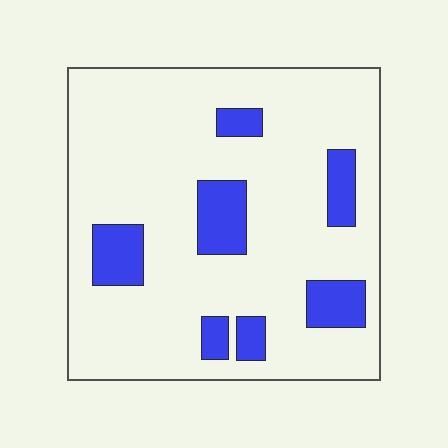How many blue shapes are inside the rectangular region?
7.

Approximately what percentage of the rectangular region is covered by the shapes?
Approximately 15%.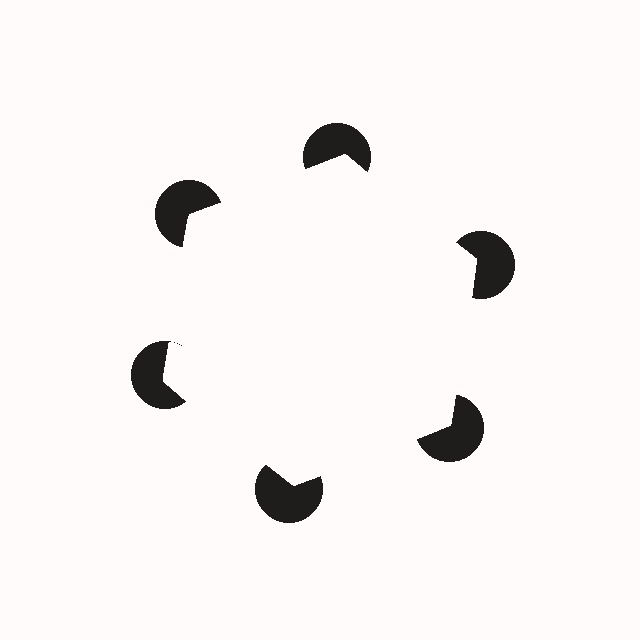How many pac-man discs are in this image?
There are 6 — one at each vertex of the illusory hexagon.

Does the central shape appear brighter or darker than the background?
It typically appears slightly brighter than the background, even though no actual brightness change is drawn.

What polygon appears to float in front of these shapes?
An illusory hexagon — its edges are inferred from the aligned wedge cuts in the pac-man discs, not physically drawn.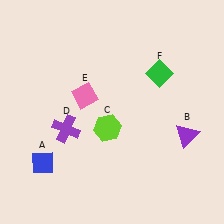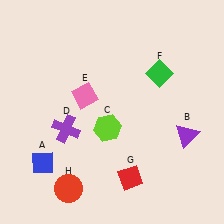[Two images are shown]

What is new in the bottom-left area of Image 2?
A red circle (H) was added in the bottom-left area of Image 2.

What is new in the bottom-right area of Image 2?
A red diamond (G) was added in the bottom-right area of Image 2.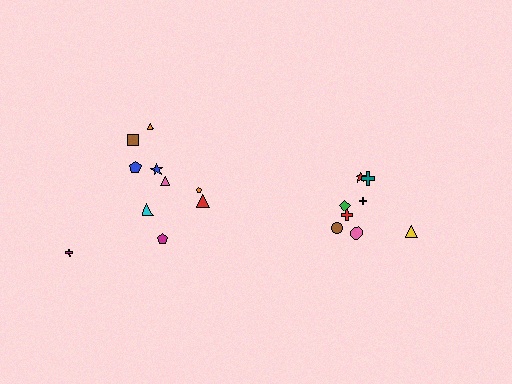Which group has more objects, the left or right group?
The left group.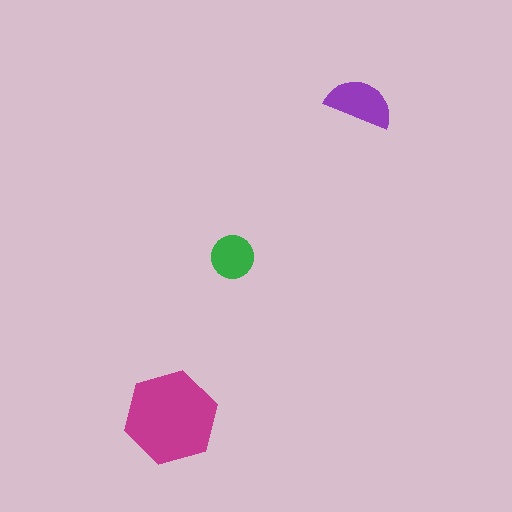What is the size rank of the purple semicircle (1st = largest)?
2nd.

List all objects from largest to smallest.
The magenta hexagon, the purple semicircle, the green circle.